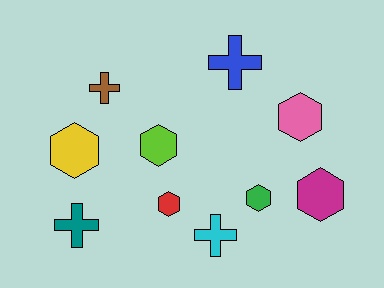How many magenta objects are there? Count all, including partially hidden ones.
There is 1 magenta object.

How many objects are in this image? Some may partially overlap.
There are 10 objects.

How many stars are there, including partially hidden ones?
There are no stars.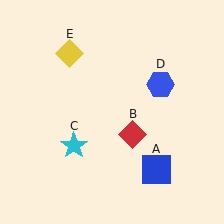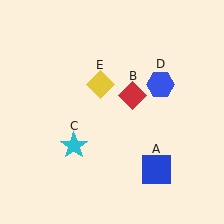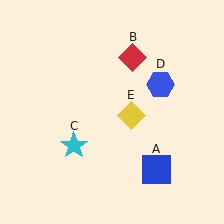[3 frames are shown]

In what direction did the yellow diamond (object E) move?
The yellow diamond (object E) moved down and to the right.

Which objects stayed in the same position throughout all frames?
Blue square (object A) and cyan star (object C) and blue hexagon (object D) remained stationary.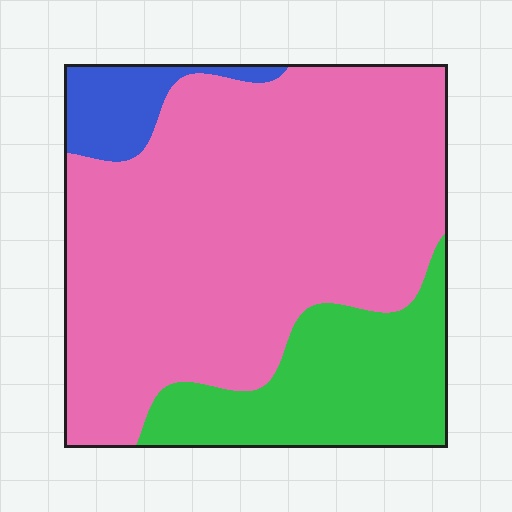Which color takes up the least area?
Blue, at roughly 5%.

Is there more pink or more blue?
Pink.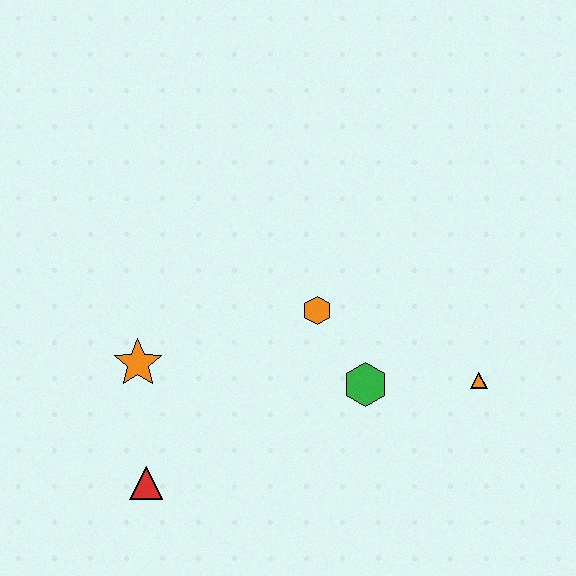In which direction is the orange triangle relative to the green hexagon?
The orange triangle is to the right of the green hexagon.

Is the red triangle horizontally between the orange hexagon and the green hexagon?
No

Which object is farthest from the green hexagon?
The red triangle is farthest from the green hexagon.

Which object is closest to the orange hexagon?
The green hexagon is closest to the orange hexagon.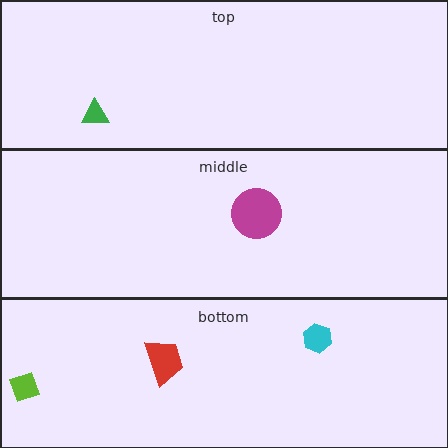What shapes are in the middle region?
The magenta circle.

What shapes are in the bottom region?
The cyan hexagon, the lime diamond, the red trapezoid.